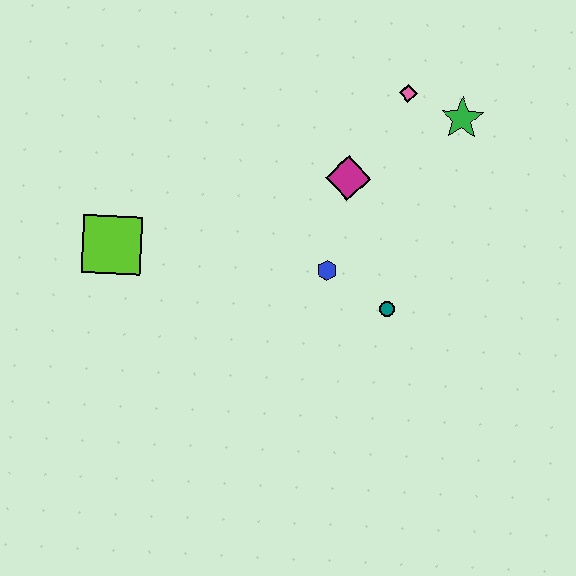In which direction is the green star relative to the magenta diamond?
The green star is to the right of the magenta diamond.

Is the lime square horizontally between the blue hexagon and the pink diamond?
No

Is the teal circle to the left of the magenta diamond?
No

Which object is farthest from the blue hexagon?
The lime square is farthest from the blue hexagon.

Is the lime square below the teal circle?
No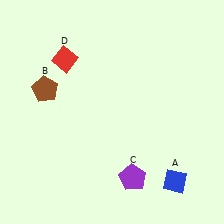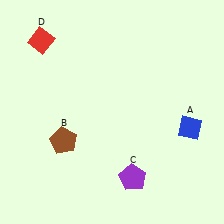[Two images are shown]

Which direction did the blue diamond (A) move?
The blue diamond (A) moved up.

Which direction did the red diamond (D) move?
The red diamond (D) moved left.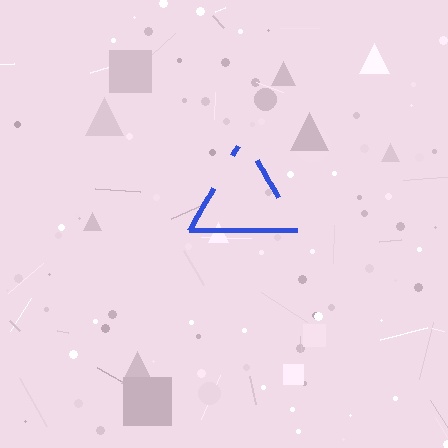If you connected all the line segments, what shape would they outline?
They would outline a triangle.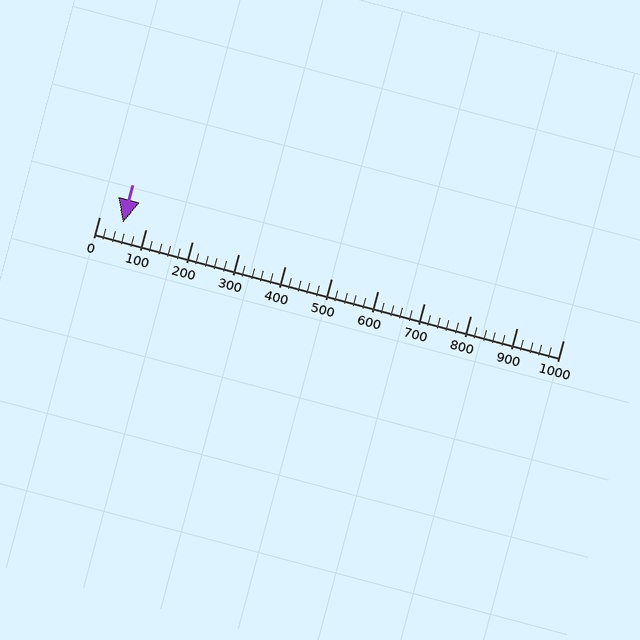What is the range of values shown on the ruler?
The ruler shows values from 0 to 1000.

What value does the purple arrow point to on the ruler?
The purple arrow points to approximately 52.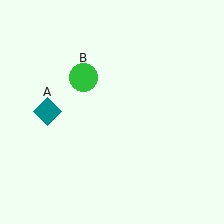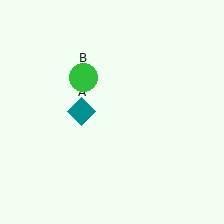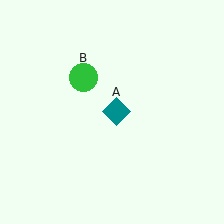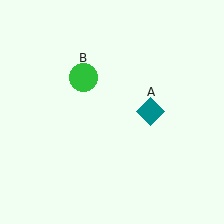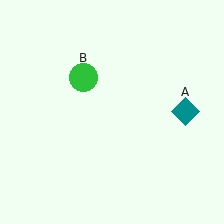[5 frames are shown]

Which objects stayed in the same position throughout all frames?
Green circle (object B) remained stationary.